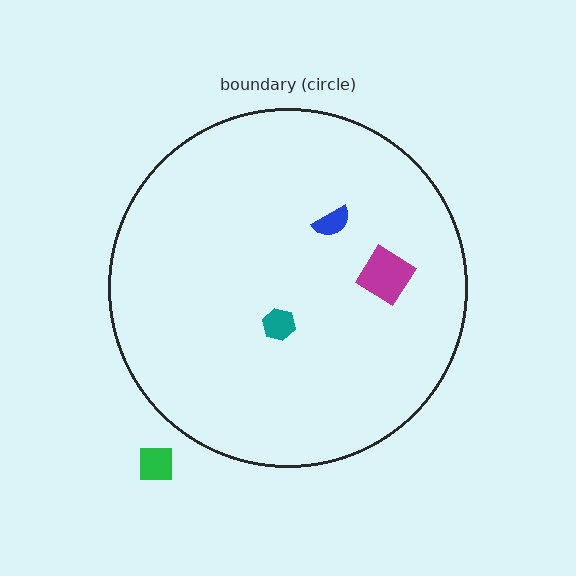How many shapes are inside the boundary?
3 inside, 1 outside.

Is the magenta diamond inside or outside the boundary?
Inside.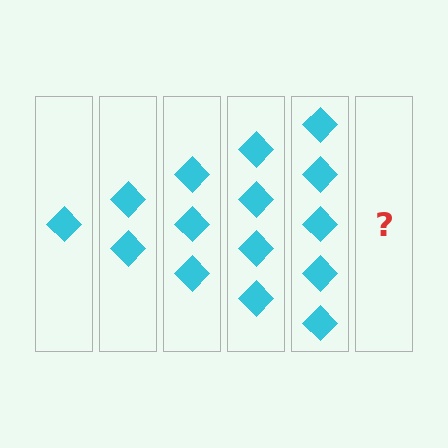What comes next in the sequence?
The next element should be 6 diamonds.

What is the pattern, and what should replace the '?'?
The pattern is that each step adds one more diamond. The '?' should be 6 diamonds.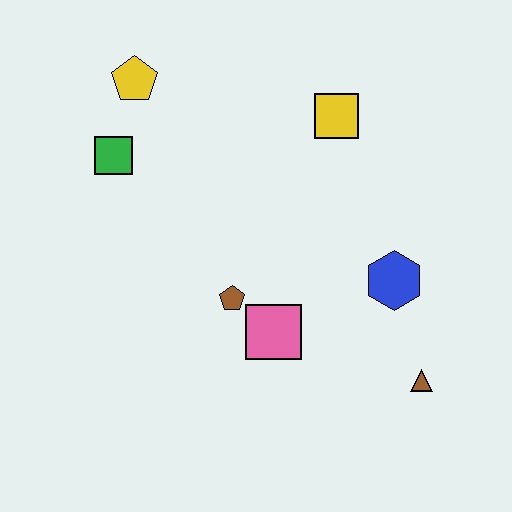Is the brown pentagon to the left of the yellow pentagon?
No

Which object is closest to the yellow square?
The blue hexagon is closest to the yellow square.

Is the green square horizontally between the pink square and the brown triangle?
No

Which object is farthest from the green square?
The brown triangle is farthest from the green square.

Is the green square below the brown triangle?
No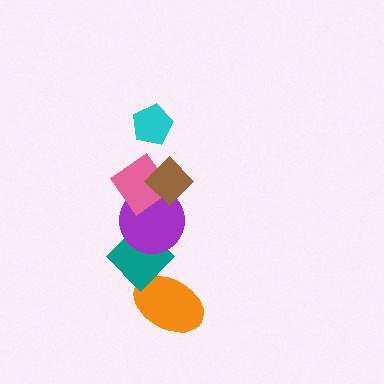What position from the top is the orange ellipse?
The orange ellipse is 6th from the top.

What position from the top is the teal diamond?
The teal diamond is 5th from the top.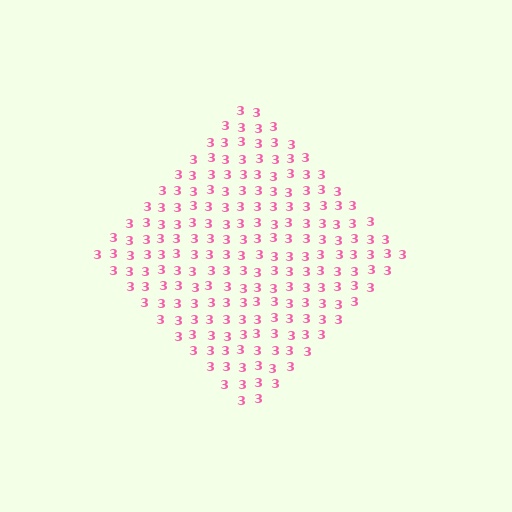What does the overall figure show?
The overall figure shows a diamond.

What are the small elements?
The small elements are digit 3's.